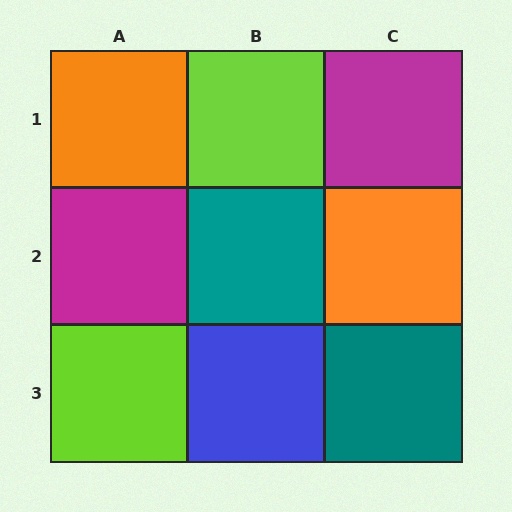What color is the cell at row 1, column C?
Magenta.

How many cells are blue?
1 cell is blue.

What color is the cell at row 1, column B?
Lime.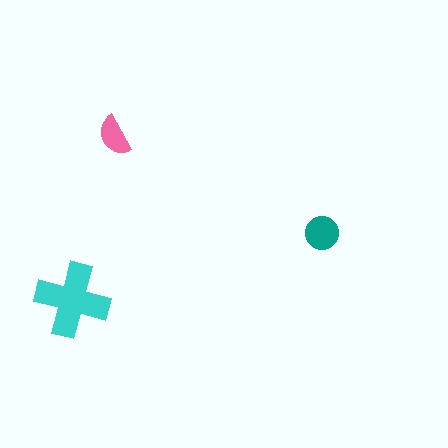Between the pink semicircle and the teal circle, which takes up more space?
The teal circle.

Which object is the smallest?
The pink semicircle.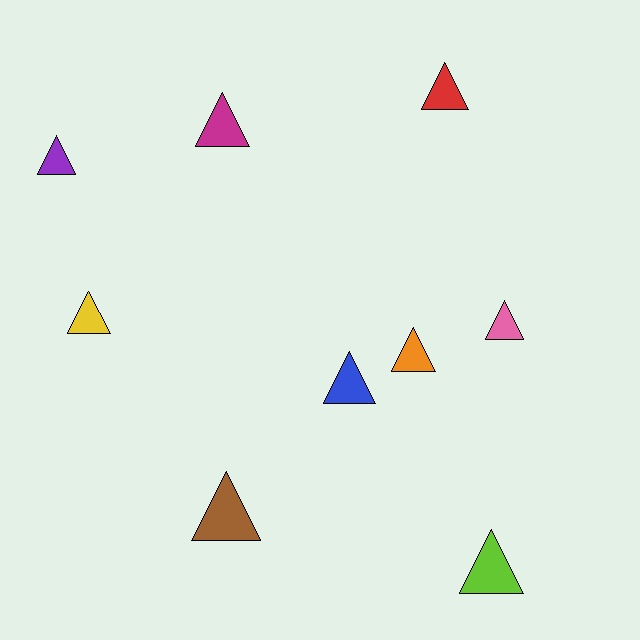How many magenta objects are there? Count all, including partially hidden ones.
There is 1 magenta object.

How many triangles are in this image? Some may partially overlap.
There are 9 triangles.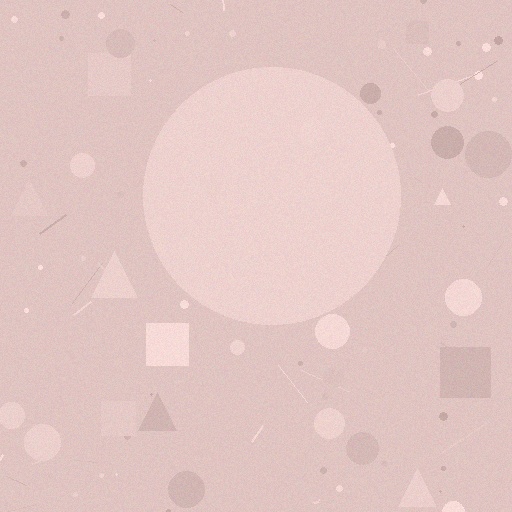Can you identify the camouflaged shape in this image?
The camouflaged shape is a circle.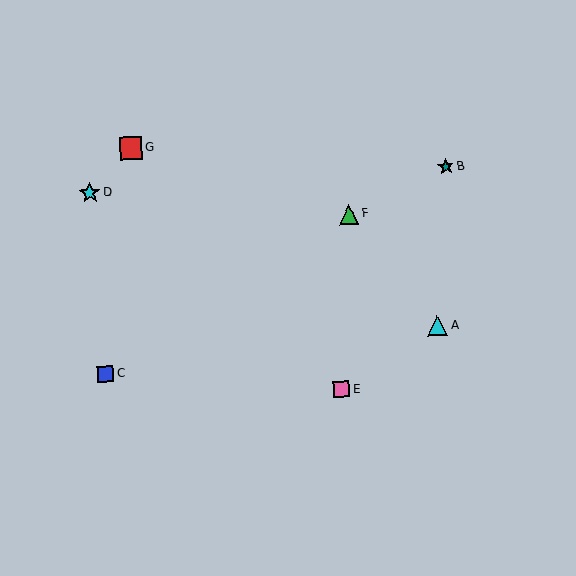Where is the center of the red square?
The center of the red square is at (131, 148).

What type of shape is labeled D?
Shape D is a cyan star.